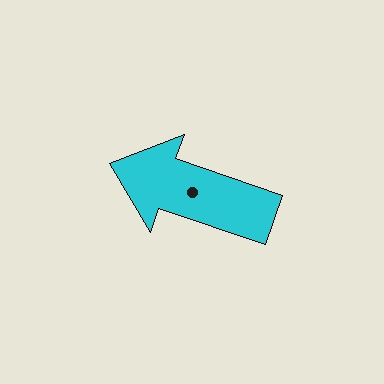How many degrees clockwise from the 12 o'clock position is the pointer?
Approximately 289 degrees.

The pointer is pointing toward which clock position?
Roughly 10 o'clock.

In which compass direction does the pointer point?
West.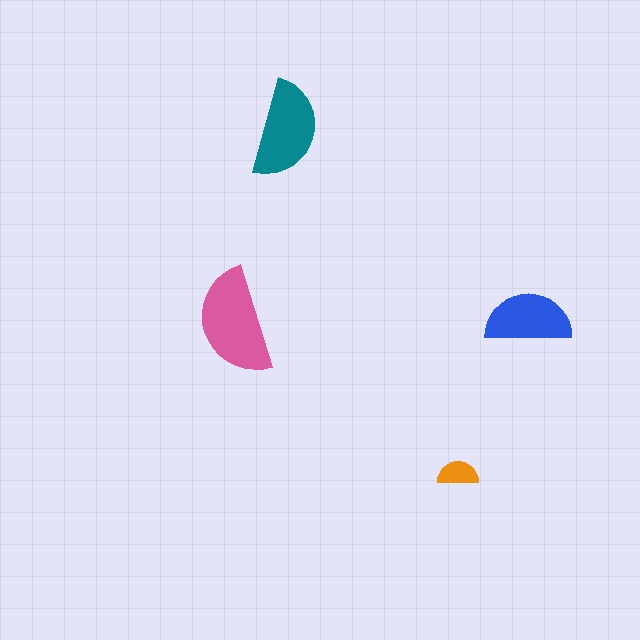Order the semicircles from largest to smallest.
the pink one, the teal one, the blue one, the orange one.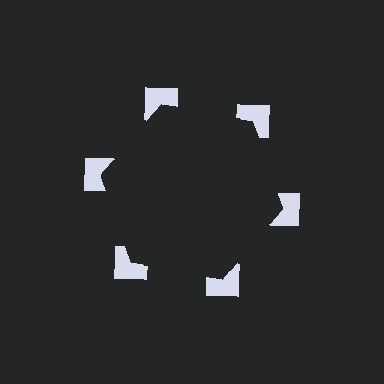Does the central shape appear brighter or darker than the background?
It typically appears slightly darker than the background, even though no actual brightness change is drawn.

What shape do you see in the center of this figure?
An illusory hexagon — its edges are inferred from the aligned wedge cuts in the notched squares, not physically drawn.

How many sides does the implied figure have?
6 sides.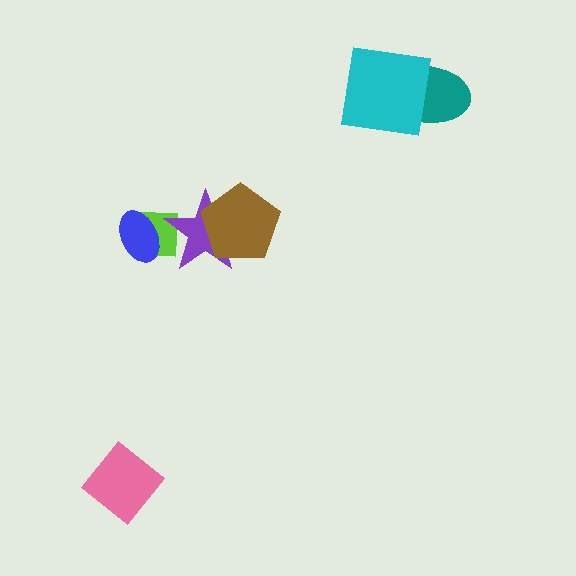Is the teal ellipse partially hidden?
Yes, it is partially covered by another shape.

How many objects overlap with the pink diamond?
0 objects overlap with the pink diamond.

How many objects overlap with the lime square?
2 objects overlap with the lime square.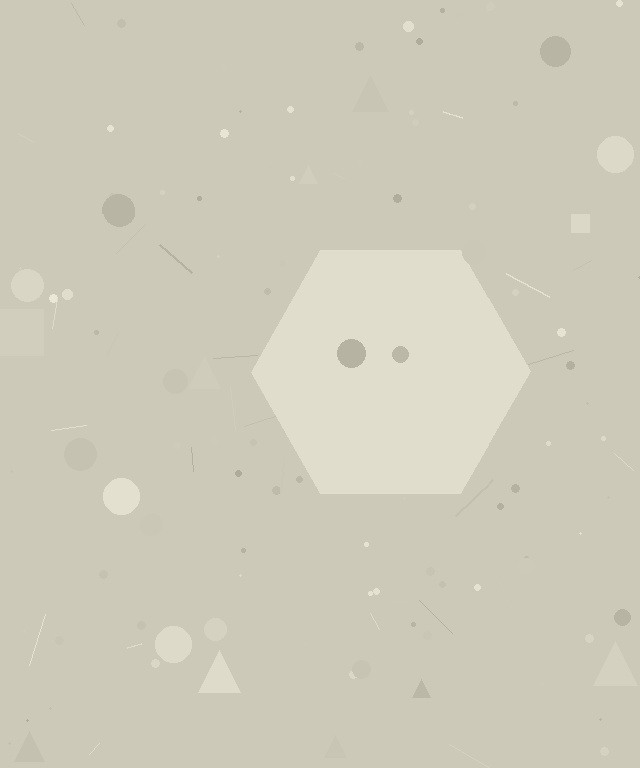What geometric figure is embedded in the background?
A hexagon is embedded in the background.